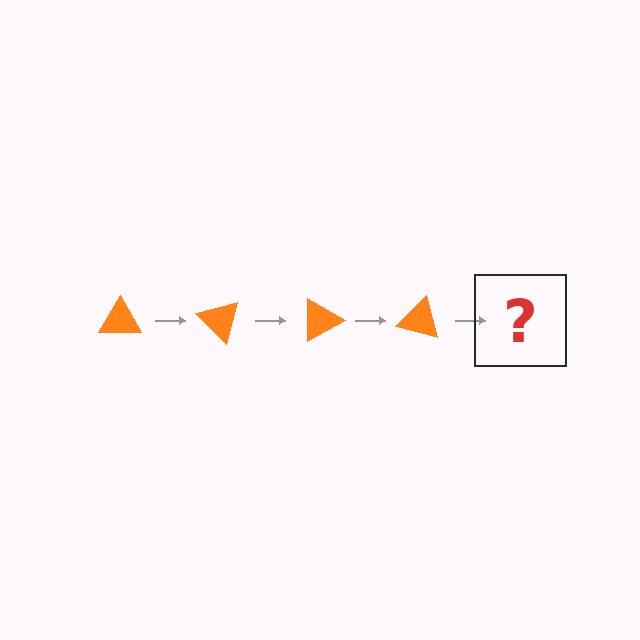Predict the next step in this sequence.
The next step is an orange triangle rotated 180 degrees.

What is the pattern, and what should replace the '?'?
The pattern is that the triangle rotates 45 degrees each step. The '?' should be an orange triangle rotated 180 degrees.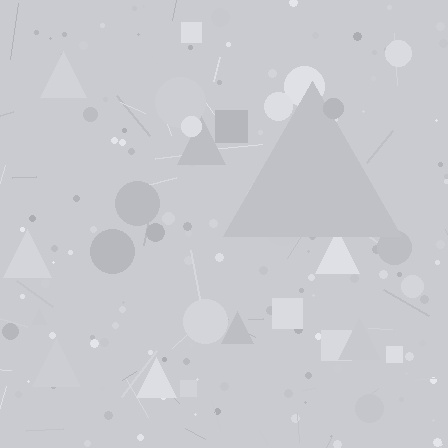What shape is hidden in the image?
A triangle is hidden in the image.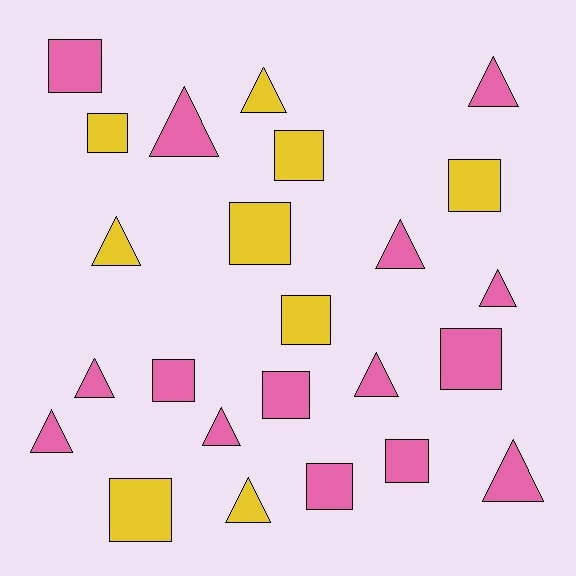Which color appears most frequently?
Pink, with 15 objects.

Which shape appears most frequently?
Square, with 12 objects.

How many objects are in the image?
There are 24 objects.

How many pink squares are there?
There are 6 pink squares.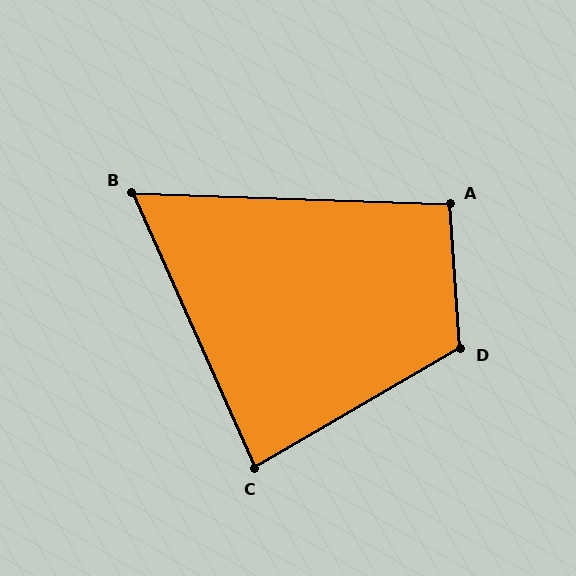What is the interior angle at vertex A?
Approximately 96 degrees (obtuse).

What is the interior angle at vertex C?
Approximately 84 degrees (acute).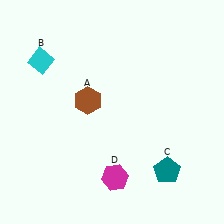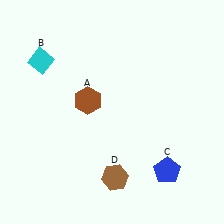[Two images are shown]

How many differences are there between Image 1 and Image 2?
There are 2 differences between the two images.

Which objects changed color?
C changed from teal to blue. D changed from magenta to brown.